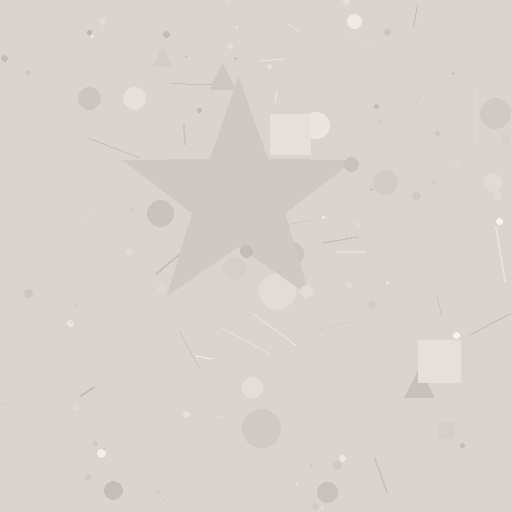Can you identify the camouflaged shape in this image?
The camouflaged shape is a star.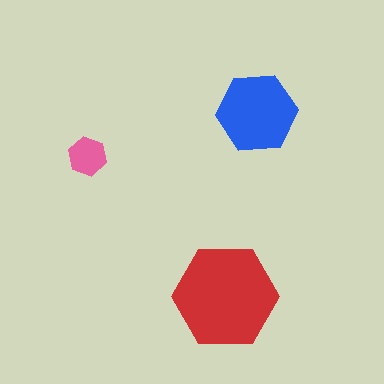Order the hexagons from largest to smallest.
the red one, the blue one, the pink one.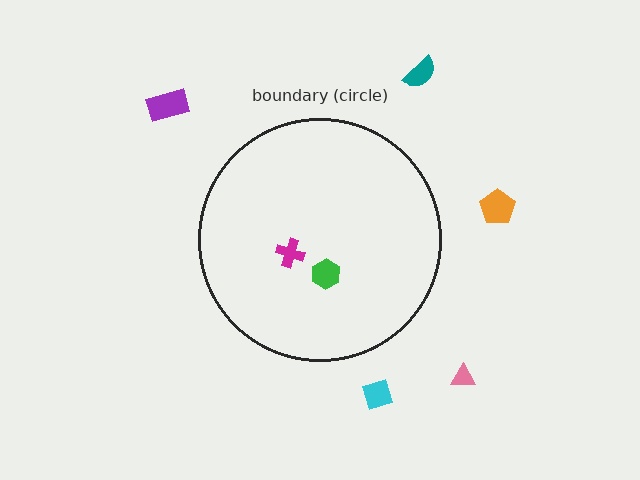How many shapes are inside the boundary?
2 inside, 5 outside.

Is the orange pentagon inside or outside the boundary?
Outside.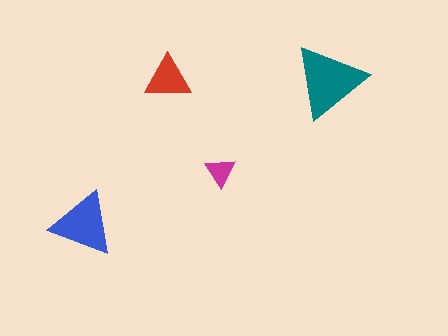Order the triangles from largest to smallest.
the teal one, the blue one, the red one, the magenta one.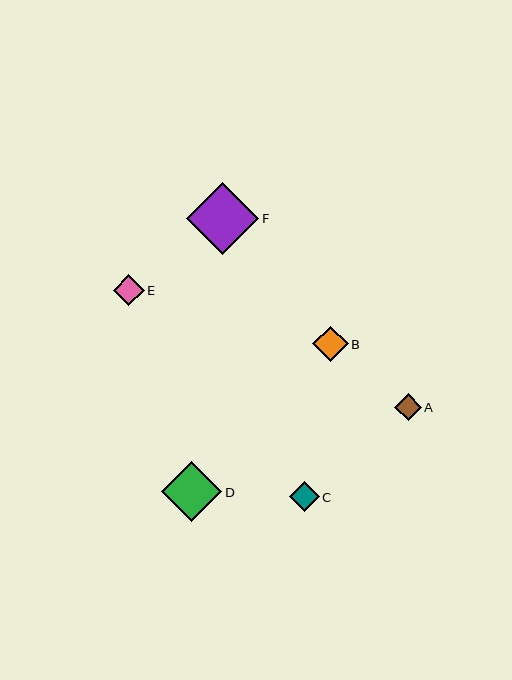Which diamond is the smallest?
Diamond A is the smallest with a size of approximately 27 pixels.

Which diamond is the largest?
Diamond F is the largest with a size of approximately 72 pixels.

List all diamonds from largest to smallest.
From largest to smallest: F, D, B, E, C, A.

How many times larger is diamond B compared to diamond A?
Diamond B is approximately 1.3 times the size of diamond A.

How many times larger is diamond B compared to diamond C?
Diamond B is approximately 1.2 times the size of diamond C.